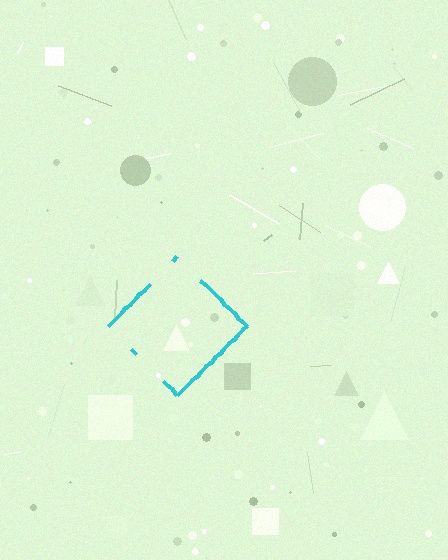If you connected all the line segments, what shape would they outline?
They would outline a diamond.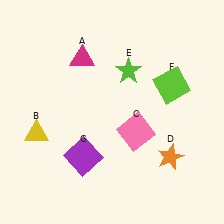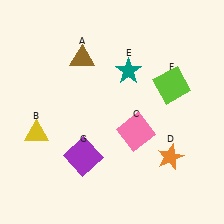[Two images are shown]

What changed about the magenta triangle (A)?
In Image 1, A is magenta. In Image 2, it changed to brown.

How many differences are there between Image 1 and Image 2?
There are 2 differences between the two images.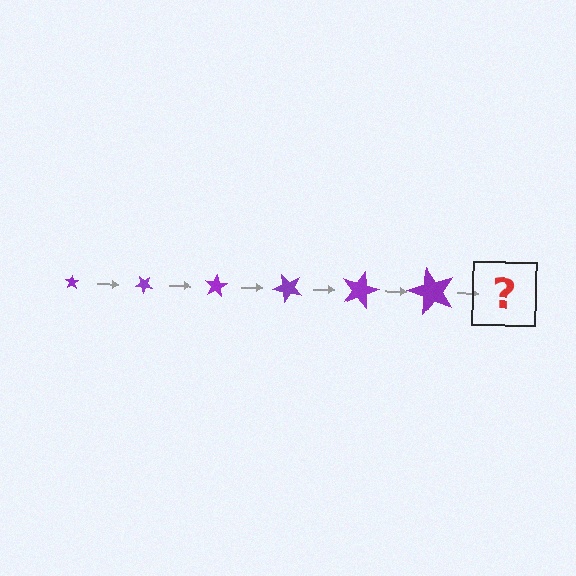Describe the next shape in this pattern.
It should be a star, larger than the previous one and rotated 240 degrees from the start.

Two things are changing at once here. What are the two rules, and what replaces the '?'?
The two rules are that the star grows larger each step and it rotates 40 degrees each step. The '?' should be a star, larger than the previous one and rotated 240 degrees from the start.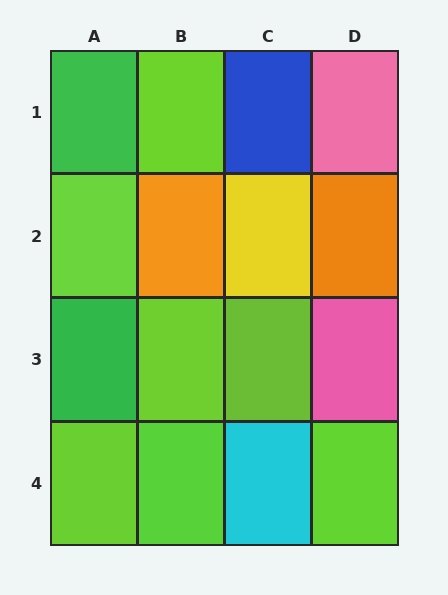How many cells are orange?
2 cells are orange.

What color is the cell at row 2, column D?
Orange.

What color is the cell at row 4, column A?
Lime.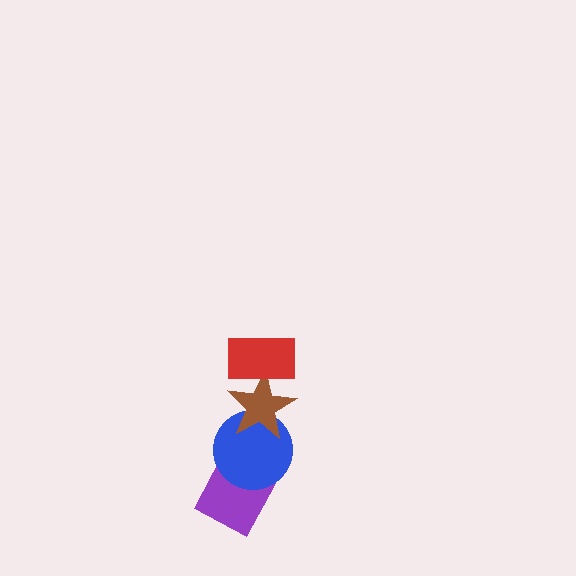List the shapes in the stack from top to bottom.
From top to bottom: the red rectangle, the brown star, the blue circle, the purple diamond.